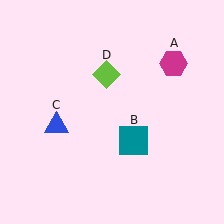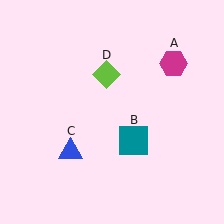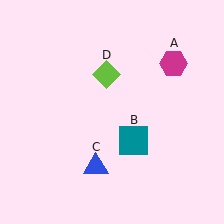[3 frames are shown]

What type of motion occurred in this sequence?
The blue triangle (object C) rotated counterclockwise around the center of the scene.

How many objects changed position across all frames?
1 object changed position: blue triangle (object C).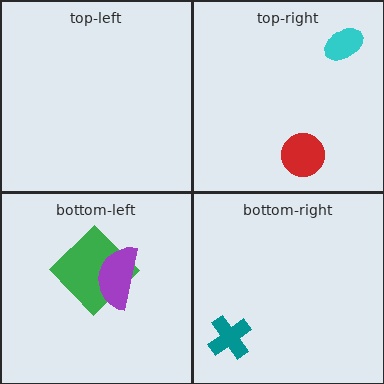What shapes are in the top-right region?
The cyan ellipse, the red circle.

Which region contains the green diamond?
The bottom-left region.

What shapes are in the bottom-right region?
The teal cross.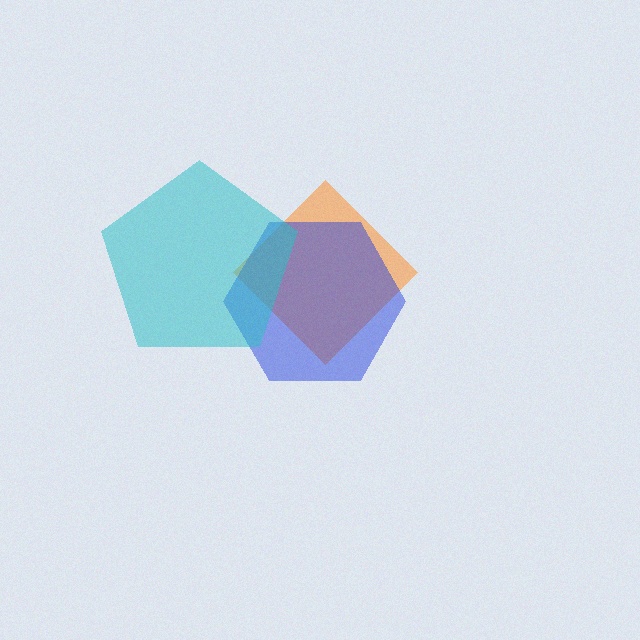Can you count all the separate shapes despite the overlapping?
Yes, there are 3 separate shapes.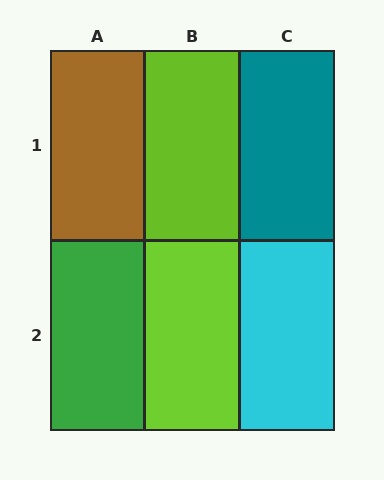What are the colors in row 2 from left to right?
Green, lime, cyan.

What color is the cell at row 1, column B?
Lime.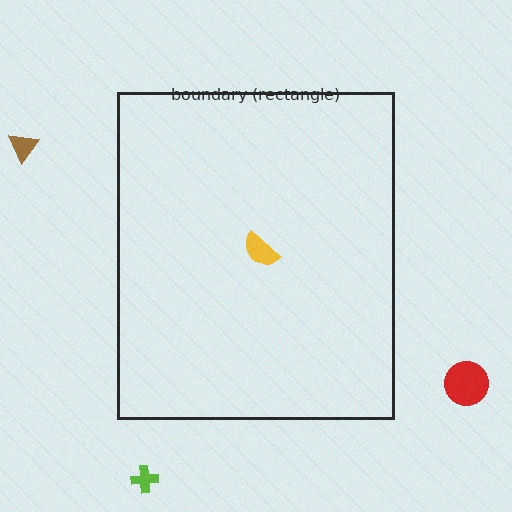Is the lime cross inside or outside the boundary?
Outside.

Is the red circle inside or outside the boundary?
Outside.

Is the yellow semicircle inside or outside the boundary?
Inside.